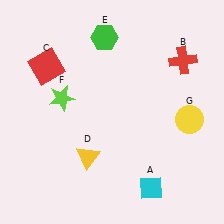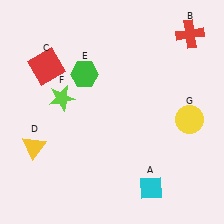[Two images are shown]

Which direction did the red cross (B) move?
The red cross (B) moved up.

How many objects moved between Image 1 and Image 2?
3 objects moved between the two images.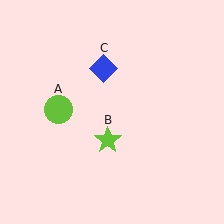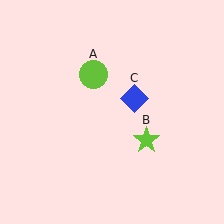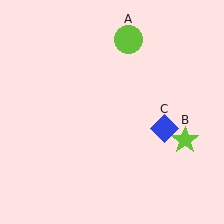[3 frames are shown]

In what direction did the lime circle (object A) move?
The lime circle (object A) moved up and to the right.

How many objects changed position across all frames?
3 objects changed position: lime circle (object A), lime star (object B), blue diamond (object C).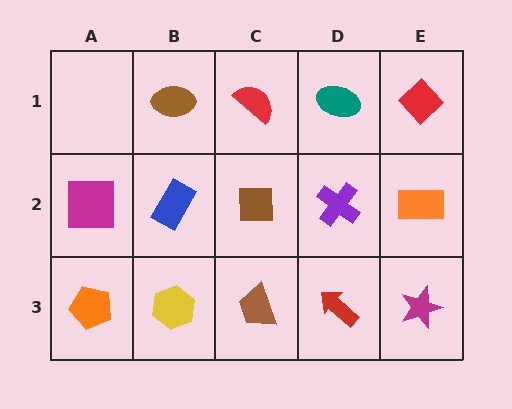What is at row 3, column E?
A magenta star.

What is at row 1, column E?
A red diamond.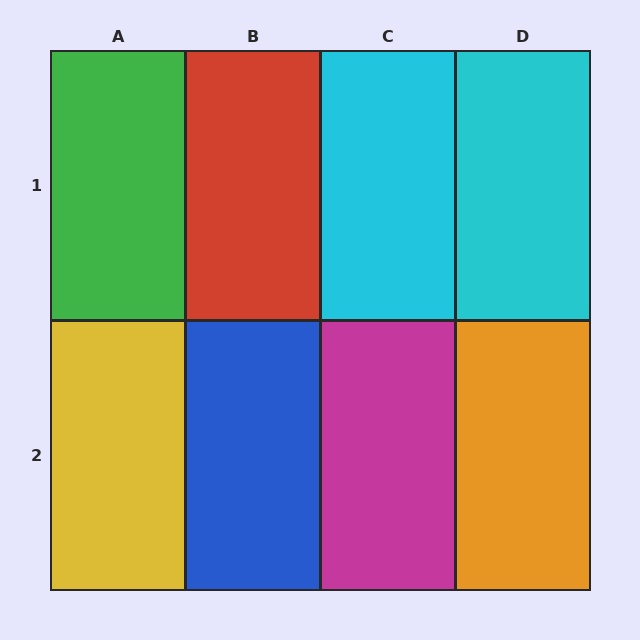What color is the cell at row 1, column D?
Cyan.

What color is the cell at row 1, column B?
Red.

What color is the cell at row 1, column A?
Green.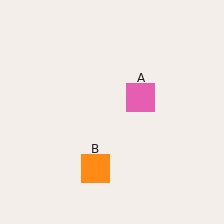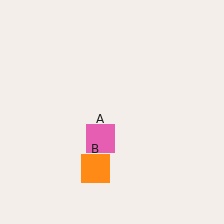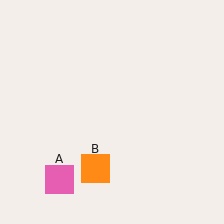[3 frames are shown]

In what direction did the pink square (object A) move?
The pink square (object A) moved down and to the left.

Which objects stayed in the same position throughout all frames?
Orange square (object B) remained stationary.